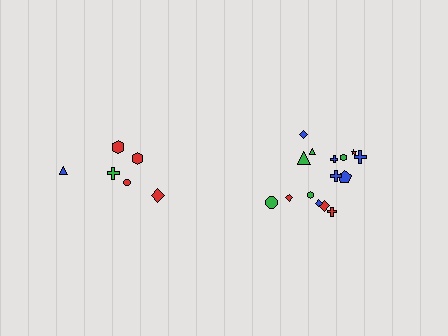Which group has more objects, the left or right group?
The right group.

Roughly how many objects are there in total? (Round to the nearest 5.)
Roughly 20 objects in total.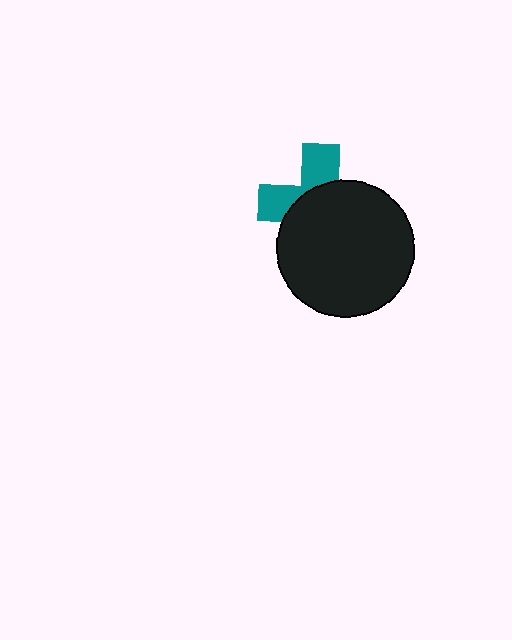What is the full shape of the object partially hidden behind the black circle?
The partially hidden object is a teal cross.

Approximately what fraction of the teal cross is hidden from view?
Roughly 63% of the teal cross is hidden behind the black circle.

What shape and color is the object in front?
The object in front is a black circle.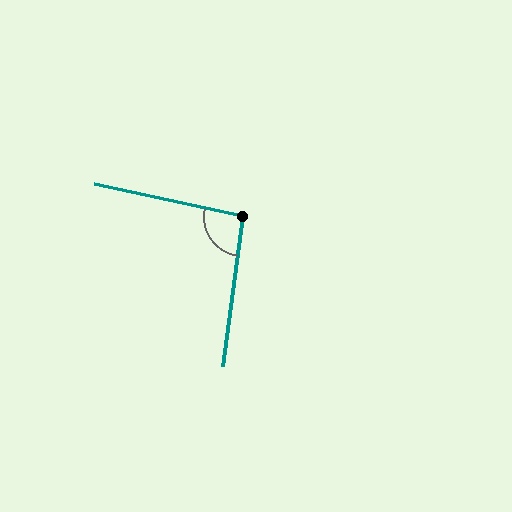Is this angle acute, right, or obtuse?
It is approximately a right angle.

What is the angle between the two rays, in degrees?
Approximately 95 degrees.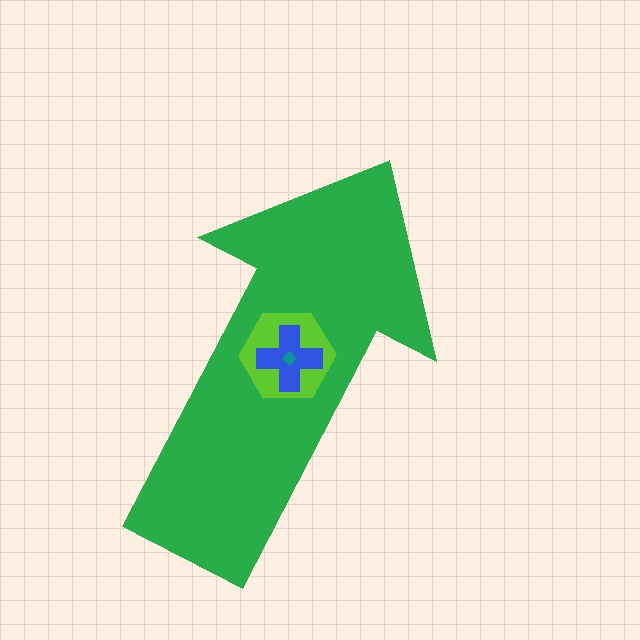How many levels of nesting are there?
4.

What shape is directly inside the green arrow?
The lime hexagon.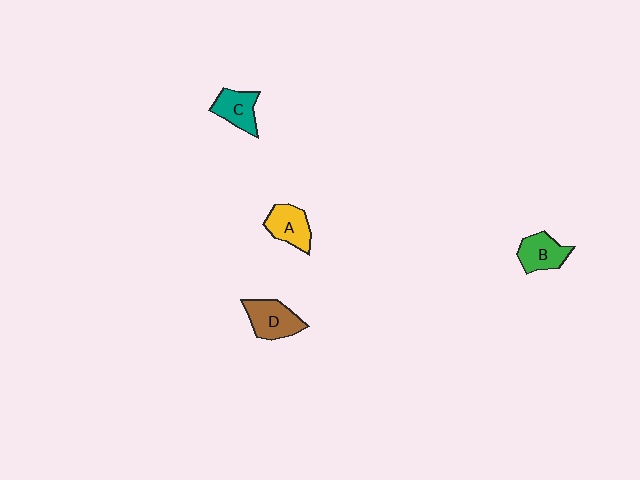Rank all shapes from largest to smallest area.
From largest to smallest: D (brown), A (yellow), B (green), C (teal).